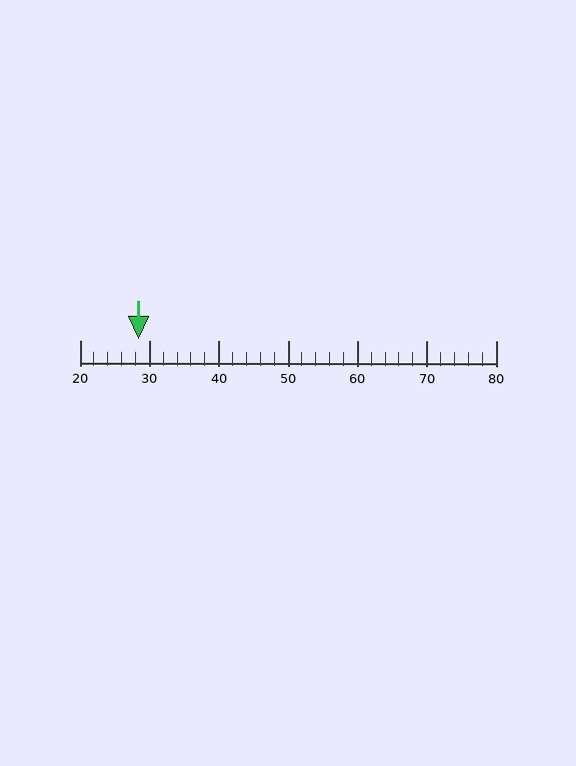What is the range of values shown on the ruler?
The ruler shows values from 20 to 80.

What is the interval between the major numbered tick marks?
The major tick marks are spaced 10 units apart.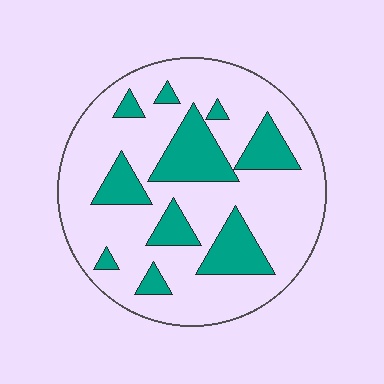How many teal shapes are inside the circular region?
10.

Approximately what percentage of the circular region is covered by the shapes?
Approximately 25%.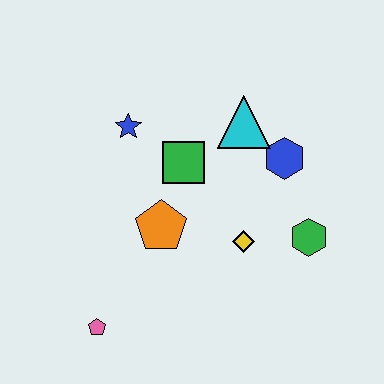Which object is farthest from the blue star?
The green hexagon is farthest from the blue star.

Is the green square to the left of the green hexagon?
Yes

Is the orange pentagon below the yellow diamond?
No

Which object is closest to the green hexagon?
The yellow diamond is closest to the green hexagon.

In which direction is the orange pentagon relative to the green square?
The orange pentagon is below the green square.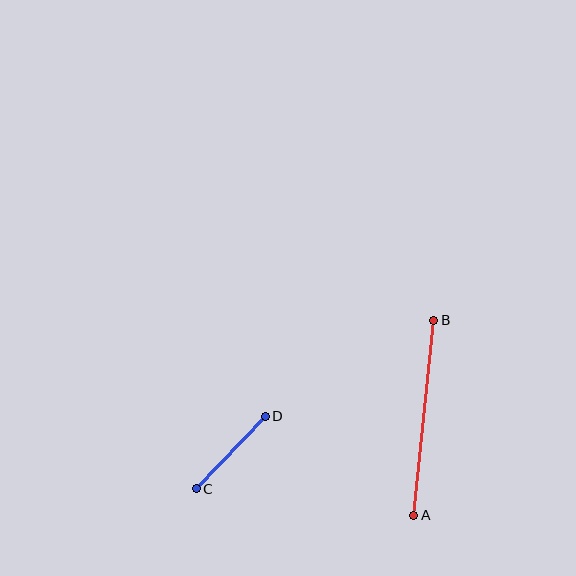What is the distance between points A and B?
The distance is approximately 196 pixels.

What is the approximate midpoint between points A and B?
The midpoint is at approximately (424, 418) pixels.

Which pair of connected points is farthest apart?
Points A and B are farthest apart.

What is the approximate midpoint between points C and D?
The midpoint is at approximately (231, 453) pixels.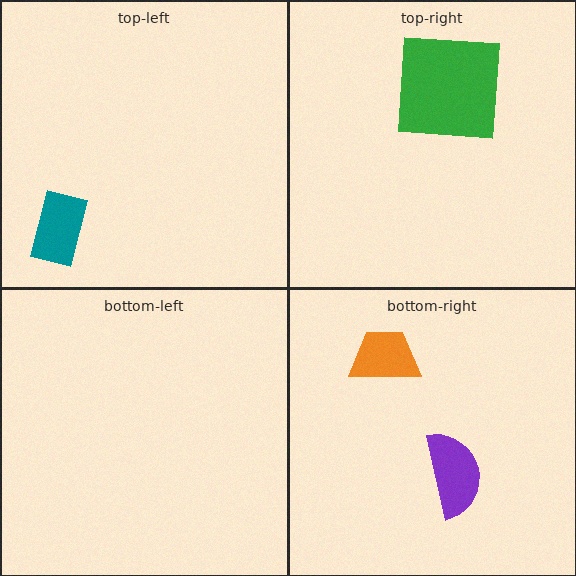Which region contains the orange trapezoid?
The bottom-right region.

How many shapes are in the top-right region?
1.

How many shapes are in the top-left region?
1.